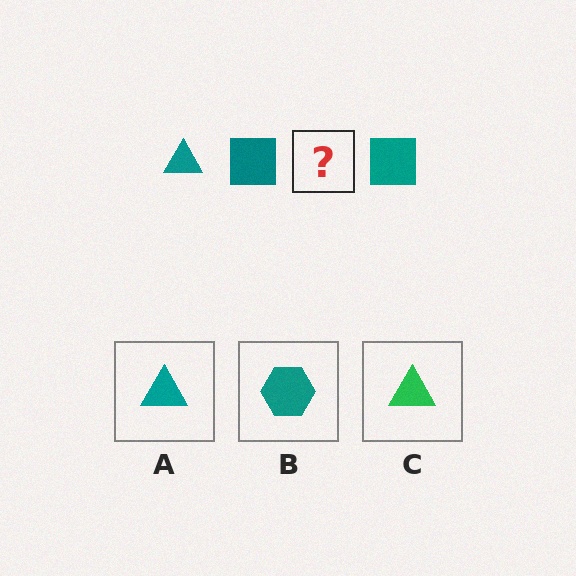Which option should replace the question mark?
Option A.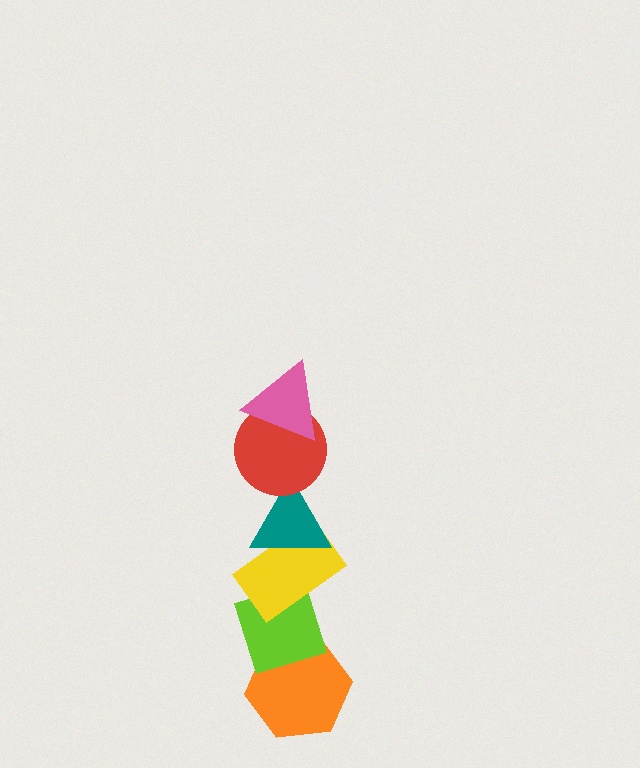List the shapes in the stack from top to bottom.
From top to bottom: the pink triangle, the red circle, the teal triangle, the yellow rectangle, the lime diamond, the orange hexagon.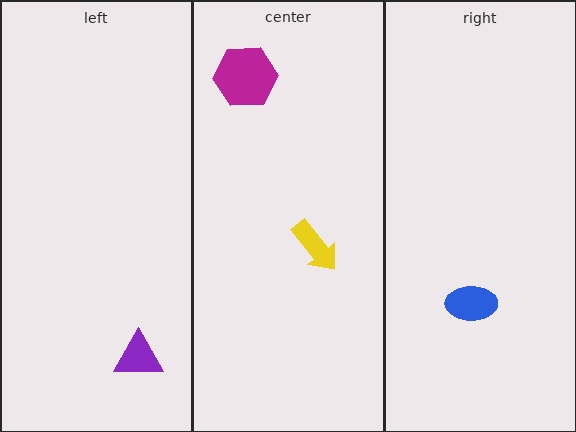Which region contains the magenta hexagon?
The center region.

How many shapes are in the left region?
1.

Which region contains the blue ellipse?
The right region.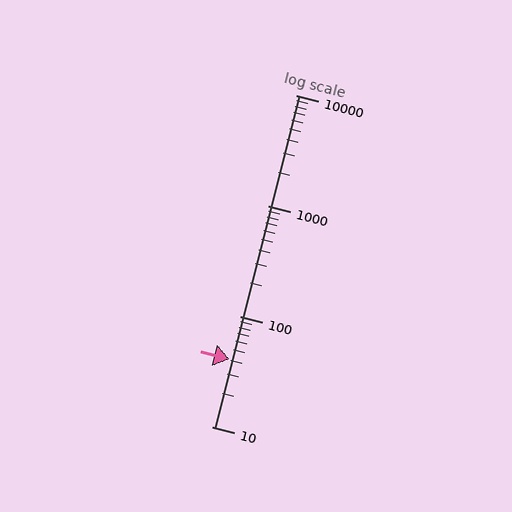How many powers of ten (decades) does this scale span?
The scale spans 3 decades, from 10 to 10000.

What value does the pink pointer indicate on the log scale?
The pointer indicates approximately 41.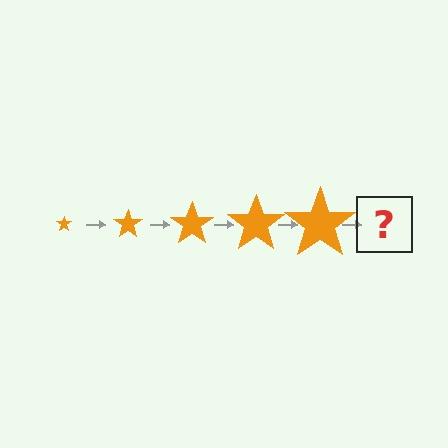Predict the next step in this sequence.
The next step is an orange star, larger than the previous one.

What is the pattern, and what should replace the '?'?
The pattern is that the star gets progressively larger each step. The '?' should be an orange star, larger than the previous one.